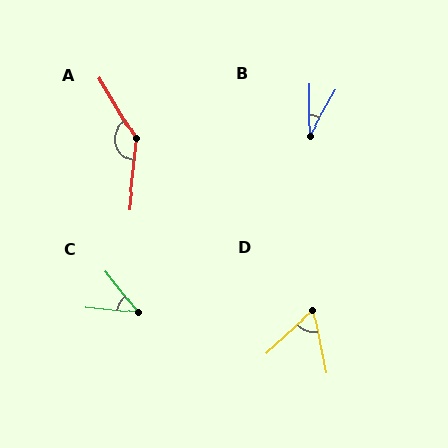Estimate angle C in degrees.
Approximately 46 degrees.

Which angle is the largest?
A, at approximately 143 degrees.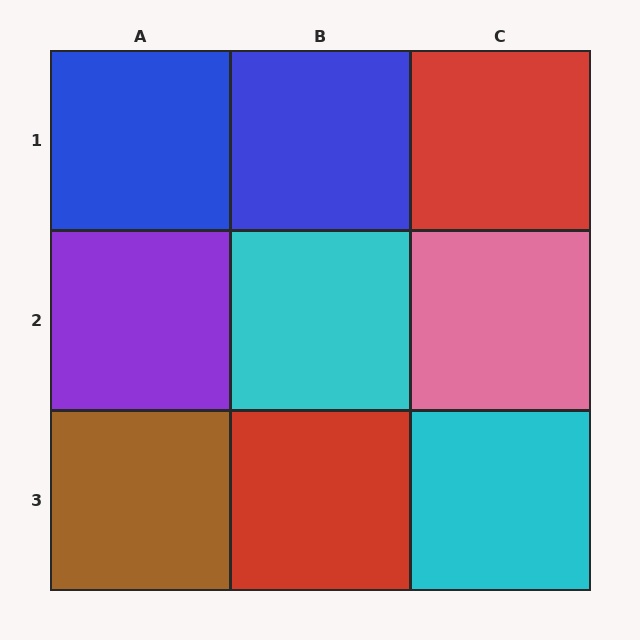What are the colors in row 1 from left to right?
Blue, blue, red.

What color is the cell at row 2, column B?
Cyan.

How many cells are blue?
2 cells are blue.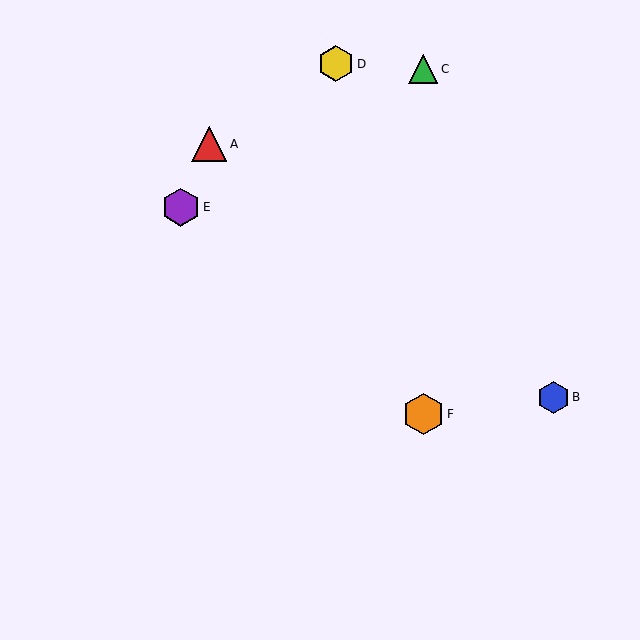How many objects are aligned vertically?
2 objects (C, F) are aligned vertically.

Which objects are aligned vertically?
Objects C, F are aligned vertically.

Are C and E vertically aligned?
No, C is at x≈423 and E is at x≈181.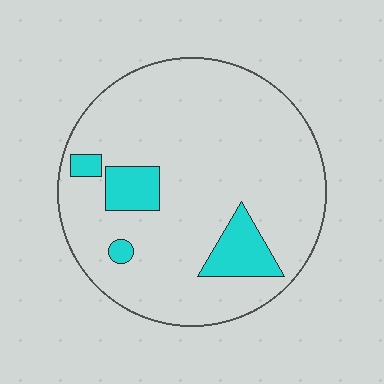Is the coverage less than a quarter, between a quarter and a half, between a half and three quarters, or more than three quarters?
Less than a quarter.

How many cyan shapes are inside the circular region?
4.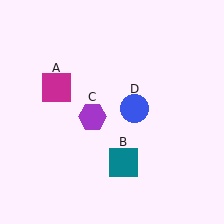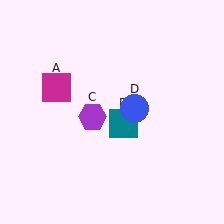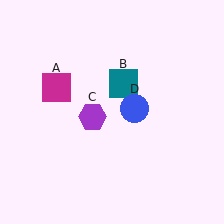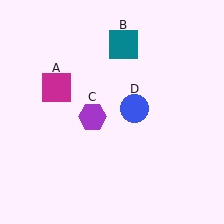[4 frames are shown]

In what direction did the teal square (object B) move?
The teal square (object B) moved up.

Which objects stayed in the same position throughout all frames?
Magenta square (object A) and purple hexagon (object C) and blue circle (object D) remained stationary.